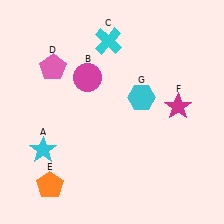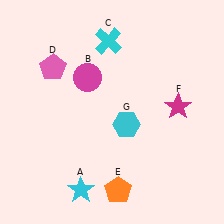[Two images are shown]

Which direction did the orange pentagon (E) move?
The orange pentagon (E) moved right.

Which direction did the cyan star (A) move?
The cyan star (A) moved down.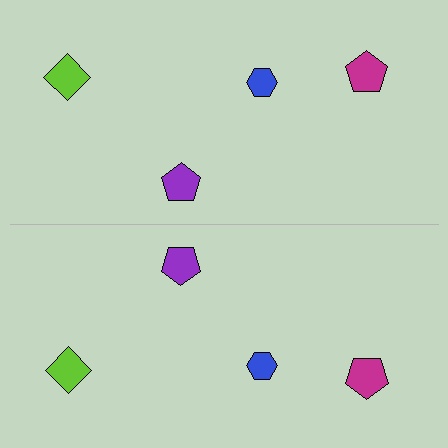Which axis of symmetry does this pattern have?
The pattern has a horizontal axis of symmetry running through the center of the image.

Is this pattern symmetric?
Yes, this pattern has bilateral (reflection) symmetry.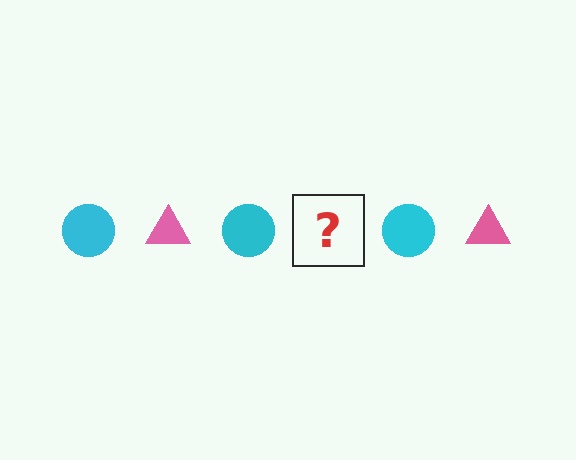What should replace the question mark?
The question mark should be replaced with a pink triangle.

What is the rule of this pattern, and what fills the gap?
The rule is that the pattern alternates between cyan circle and pink triangle. The gap should be filled with a pink triangle.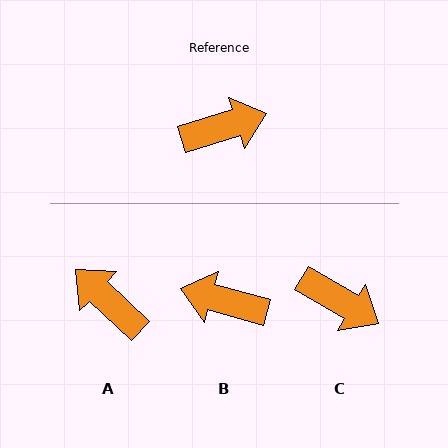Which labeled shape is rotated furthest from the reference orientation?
B, about 148 degrees away.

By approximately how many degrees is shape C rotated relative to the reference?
Approximately 48 degrees clockwise.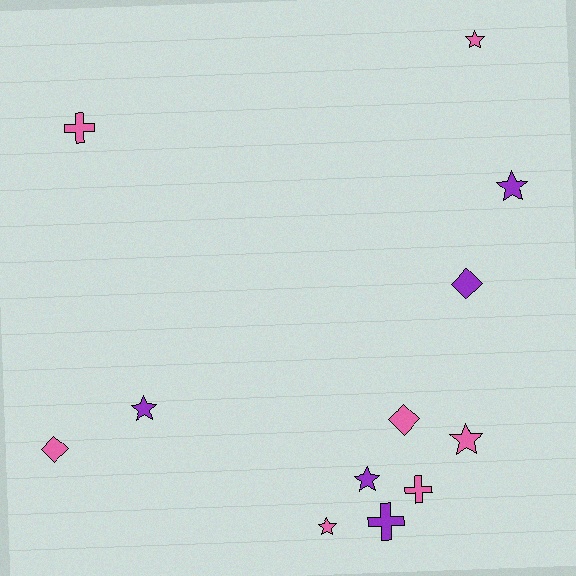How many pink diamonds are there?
There are 2 pink diamonds.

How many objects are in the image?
There are 12 objects.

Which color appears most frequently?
Pink, with 7 objects.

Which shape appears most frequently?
Star, with 6 objects.